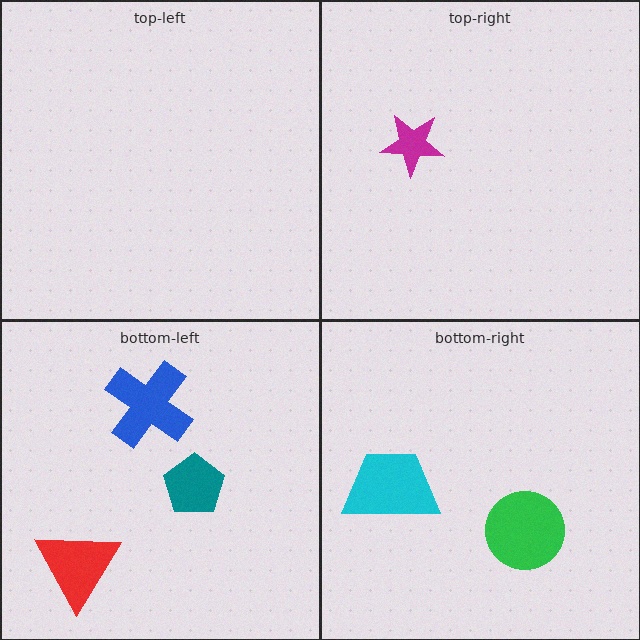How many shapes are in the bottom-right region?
2.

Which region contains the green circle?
The bottom-right region.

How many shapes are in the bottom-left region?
3.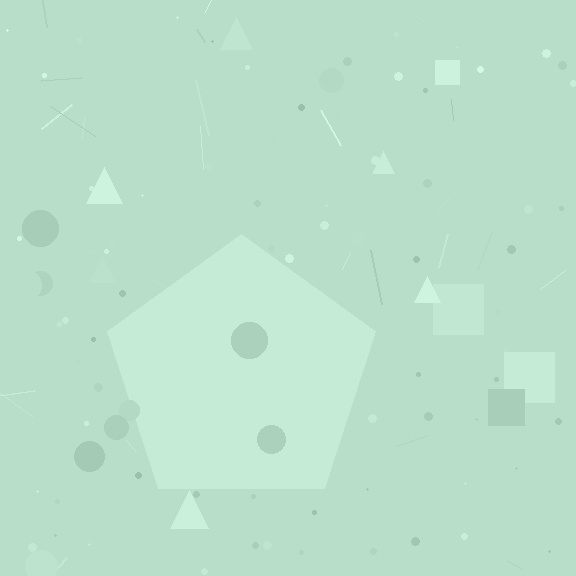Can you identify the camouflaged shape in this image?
The camouflaged shape is a pentagon.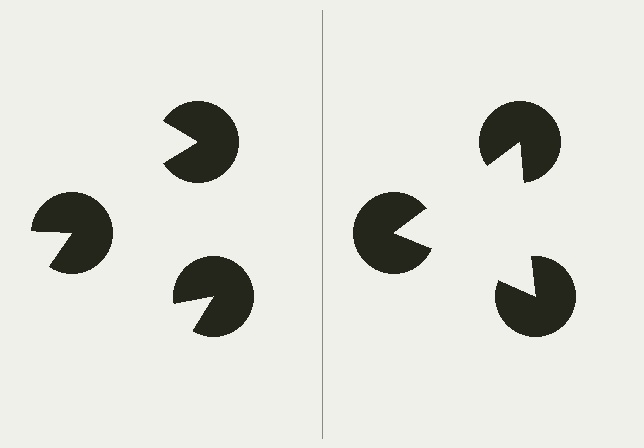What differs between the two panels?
The pac-man discs are positioned identically on both sides; only the wedge orientations differ. On the right they align to a triangle; on the left they are misaligned.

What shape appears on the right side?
An illusory triangle.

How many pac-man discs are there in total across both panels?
6 — 3 on each side.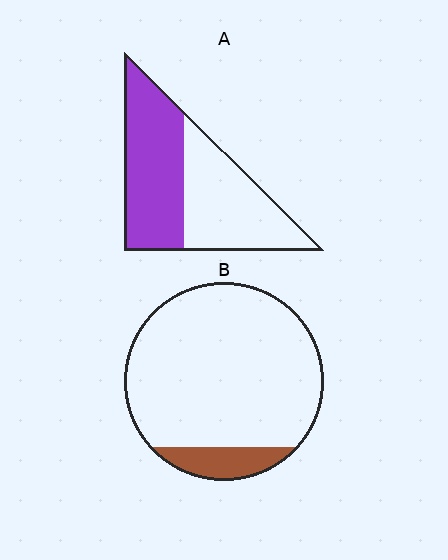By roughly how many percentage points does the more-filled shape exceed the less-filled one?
By roughly 40 percentage points (A over B).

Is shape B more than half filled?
No.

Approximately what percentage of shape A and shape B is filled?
A is approximately 50% and B is approximately 10%.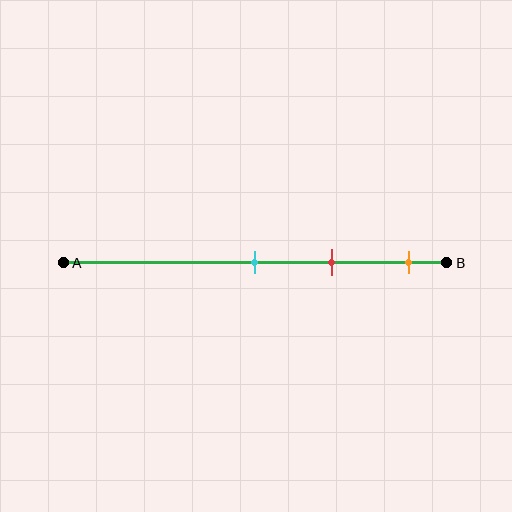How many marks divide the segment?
There are 3 marks dividing the segment.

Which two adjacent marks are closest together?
The cyan and red marks are the closest adjacent pair.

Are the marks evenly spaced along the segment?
Yes, the marks are approximately evenly spaced.